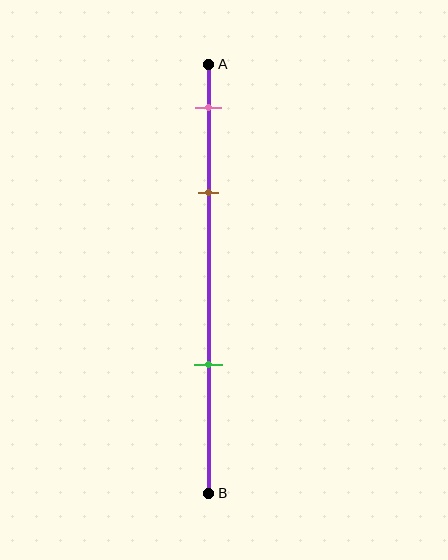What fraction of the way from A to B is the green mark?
The green mark is approximately 70% (0.7) of the way from A to B.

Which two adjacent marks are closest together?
The pink and brown marks are the closest adjacent pair.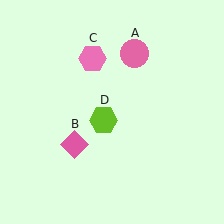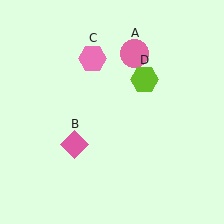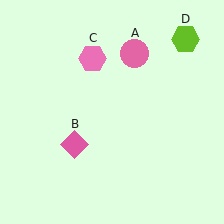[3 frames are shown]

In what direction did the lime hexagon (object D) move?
The lime hexagon (object D) moved up and to the right.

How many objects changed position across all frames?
1 object changed position: lime hexagon (object D).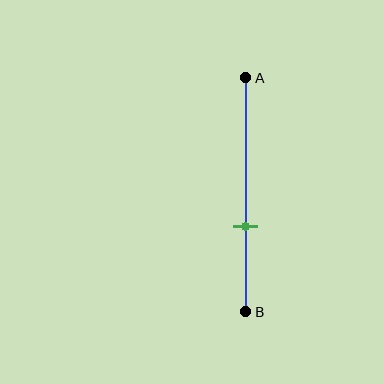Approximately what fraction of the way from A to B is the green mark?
The green mark is approximately 65% of the way from A to B.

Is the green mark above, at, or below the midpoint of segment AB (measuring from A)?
The green mark is below the midpoint of segment AB.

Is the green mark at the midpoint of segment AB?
No, the mark is at about 65% from A, not at the 50% midpoint.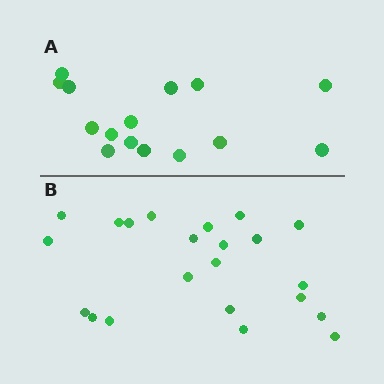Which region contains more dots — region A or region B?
Region B (the bottom region) has more dots.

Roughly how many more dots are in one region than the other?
Region B has roughly 8 or so more dots than region A.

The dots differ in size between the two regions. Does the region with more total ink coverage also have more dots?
No. Region A has more total ink coverage because its dots are larger, but region B actually contains more individual dots. Total area can be misleading — the number of items is what matters here.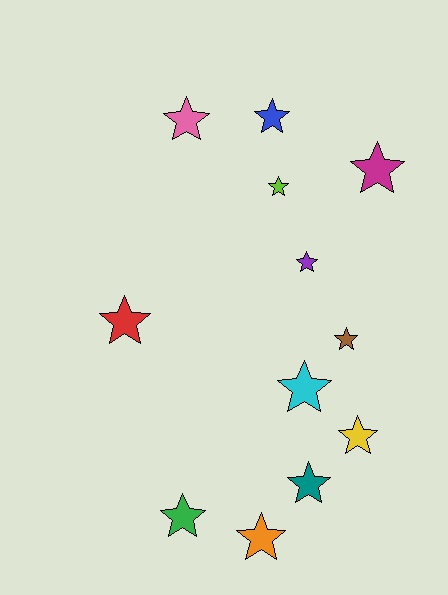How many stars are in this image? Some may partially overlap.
There are 12 stars.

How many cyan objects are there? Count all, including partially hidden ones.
There is 1 cyan object.